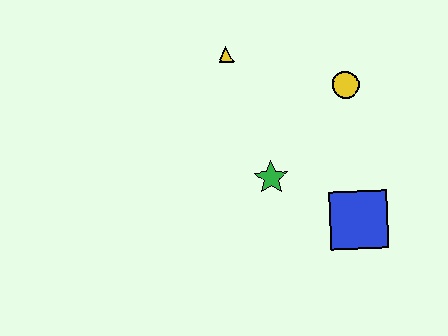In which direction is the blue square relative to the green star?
The blue square is to the right of the green star.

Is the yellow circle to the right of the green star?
Yes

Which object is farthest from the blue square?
The yellow triangle is farthest from the blue square.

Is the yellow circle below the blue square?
No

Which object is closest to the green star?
The blue square is closest to the green star.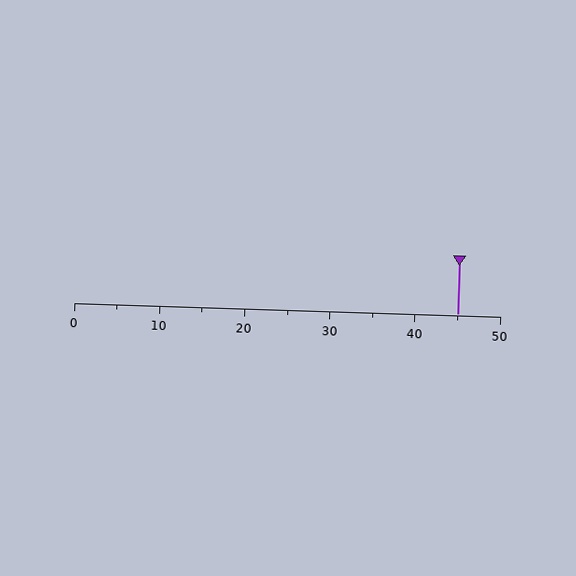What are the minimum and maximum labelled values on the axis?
The axis runs from 0 to 50.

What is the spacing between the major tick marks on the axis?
The major ticks are spaced 10 apart.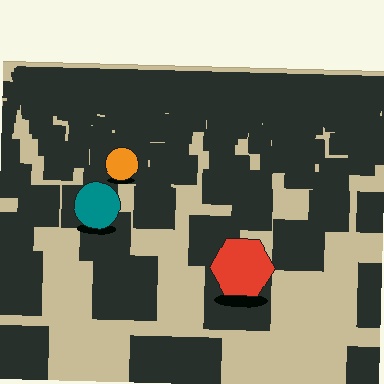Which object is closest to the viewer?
The red hexagon is closest. The texture marks near it are larger and more spread out.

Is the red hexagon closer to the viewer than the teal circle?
Yes. The red hexagon is closer — you can tell from the texture gradient: the ground texture is coarser near it.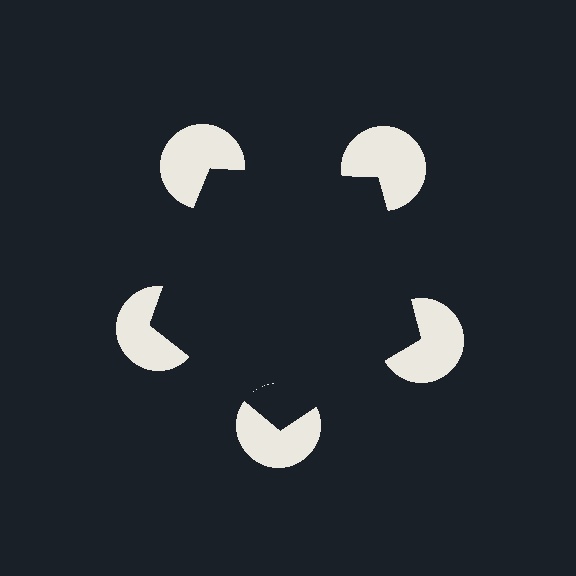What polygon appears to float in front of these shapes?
An illusory pentagon — its edges are inferred from the aligned wedge cuts in the pac-man discs, not physically drawn.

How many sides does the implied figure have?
5 sides.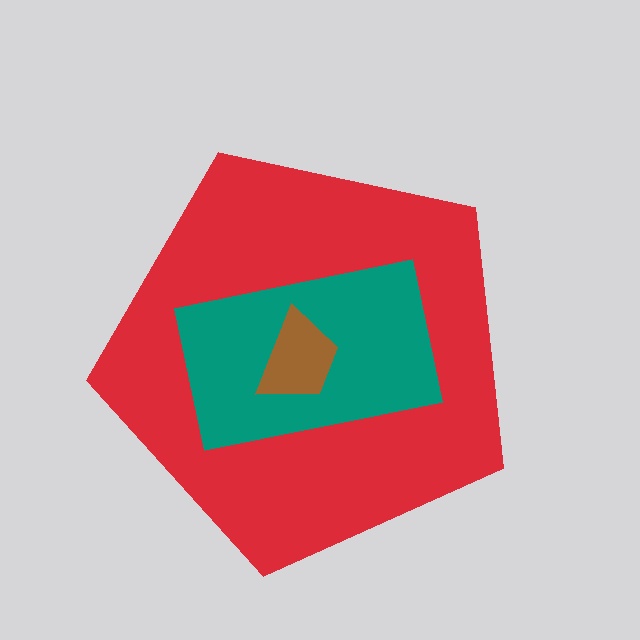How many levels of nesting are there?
3.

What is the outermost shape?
The red pentagon.